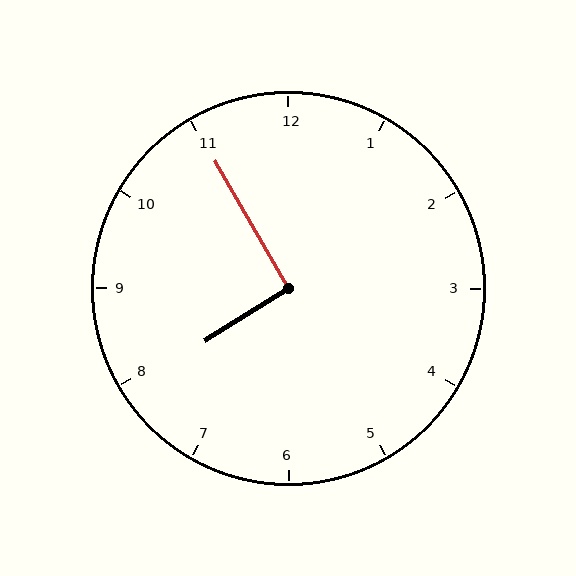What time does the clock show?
7:55.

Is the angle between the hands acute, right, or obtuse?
It is right.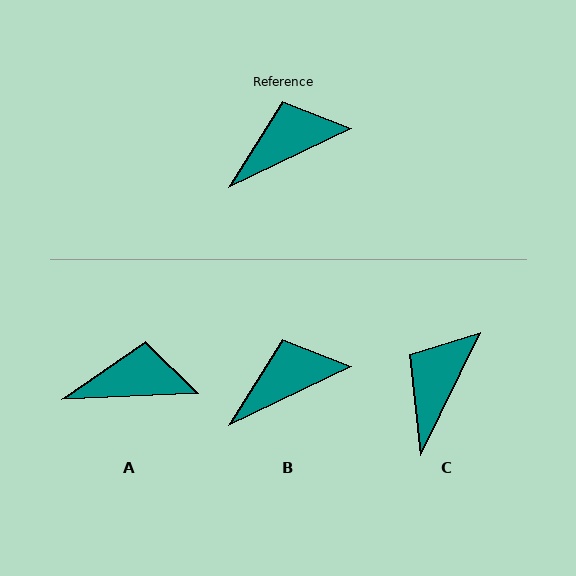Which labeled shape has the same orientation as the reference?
B.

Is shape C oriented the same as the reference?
No, it is off by about 38 degrees.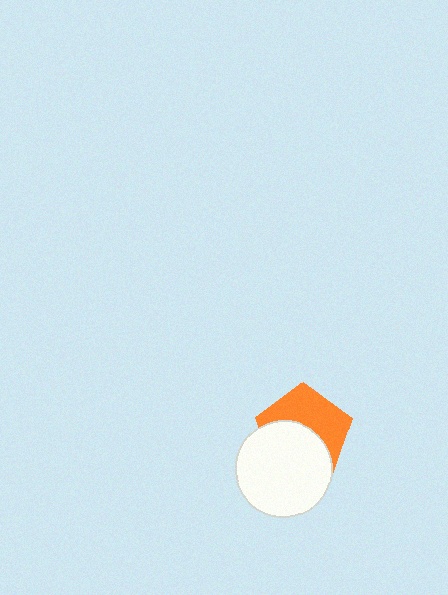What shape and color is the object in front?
The object in front is a white circle.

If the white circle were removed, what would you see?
You would see the complete orange pentagon.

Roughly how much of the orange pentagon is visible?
About half of it is visible (roughly 50%).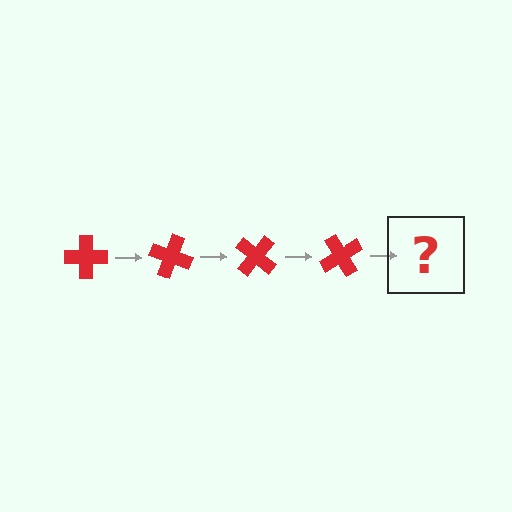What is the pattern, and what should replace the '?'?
The pattern is that the cross rotates 20 degrees each step. The '?' should be a red cross rotated 80 degrees.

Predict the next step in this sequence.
The next step is a red cross rotated 80 degrees.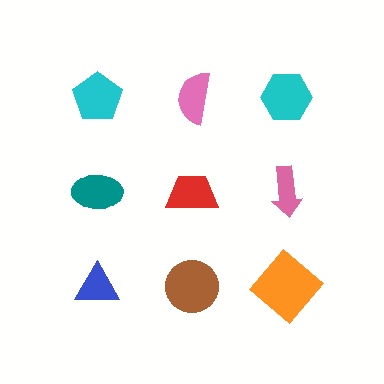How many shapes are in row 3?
3 shapes.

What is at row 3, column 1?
A blue triangle.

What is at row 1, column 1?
A cyan pentagon.